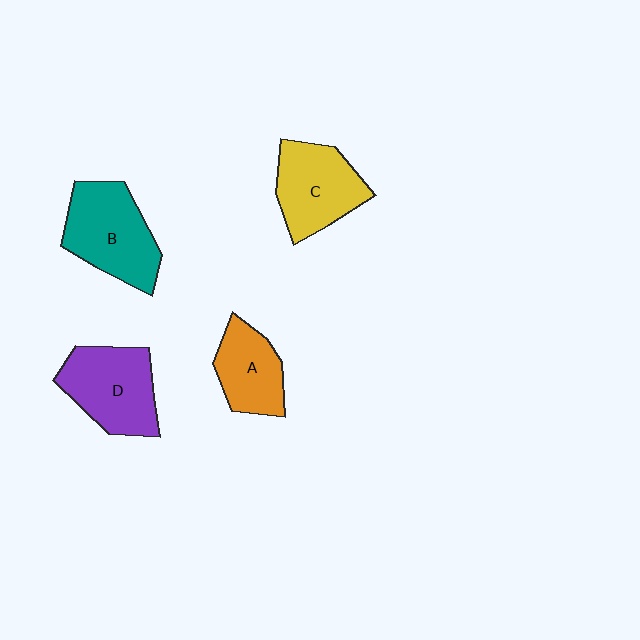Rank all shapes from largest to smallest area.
From largest to smallest: B (teal), D (purple), C (yellow), A (orange).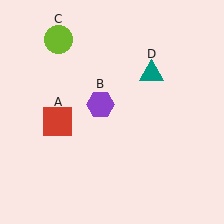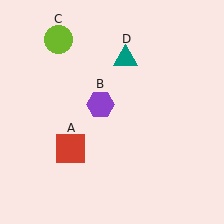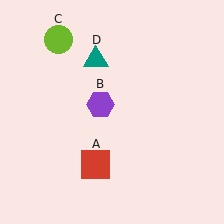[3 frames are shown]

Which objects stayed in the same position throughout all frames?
Purple hexagon (object B) and lime circle (object C) remained stationary.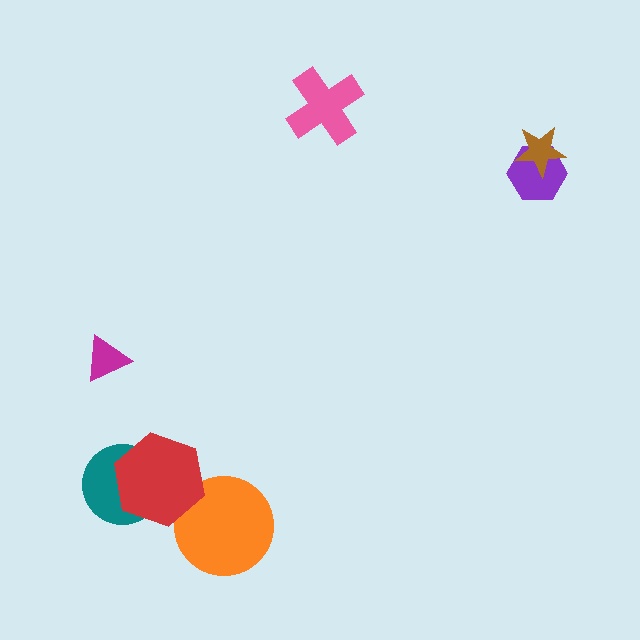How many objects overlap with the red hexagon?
2 objects overlap with the red hexagon.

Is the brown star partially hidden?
No, no other shape covers it.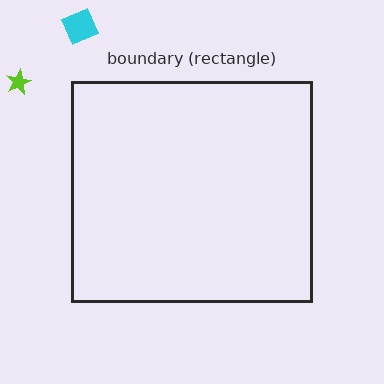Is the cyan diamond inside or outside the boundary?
Outside.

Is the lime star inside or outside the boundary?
Outside.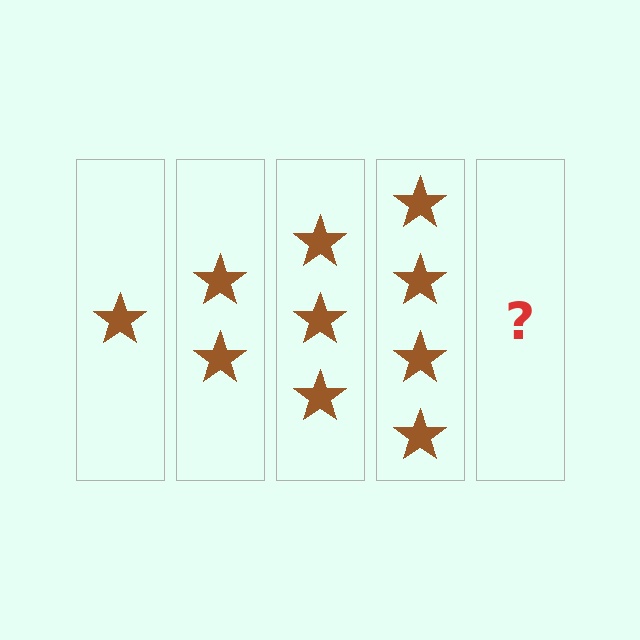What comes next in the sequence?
The next element should be 5 stars.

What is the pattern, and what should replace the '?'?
The pattern is that each step adds one more star. The '?' should be 5 stars.